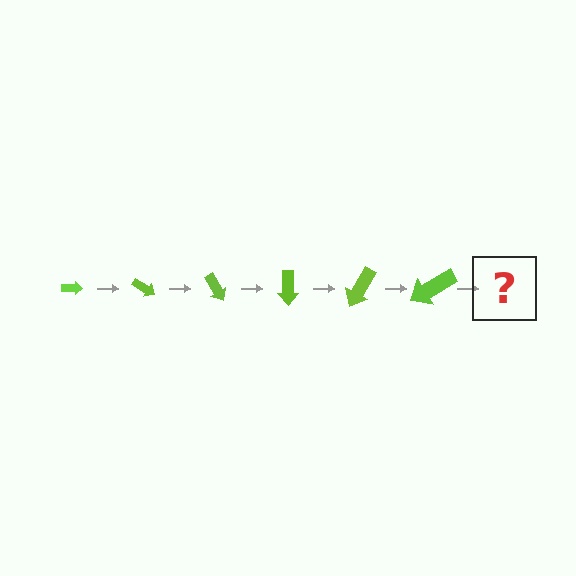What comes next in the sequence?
The next element should be an arrow, larger than the previous one and rotated 180 degrees from the start.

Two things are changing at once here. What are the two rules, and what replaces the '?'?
The two rules are that the arrow grows larger each step and it rotates 30 degrees each step. The '?' should be an arrow, larger than the previous one and rotated 180 degrees from the start.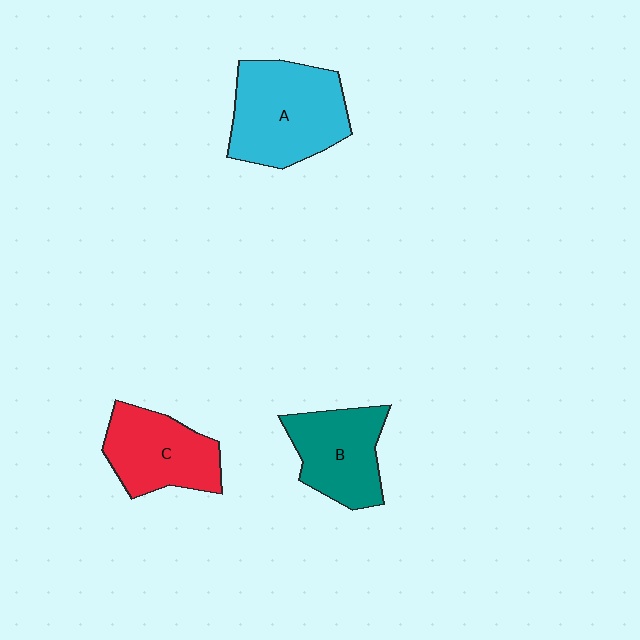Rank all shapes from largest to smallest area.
From largest to smallest: A (cyan), C (red), B (teal).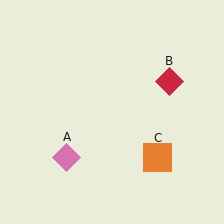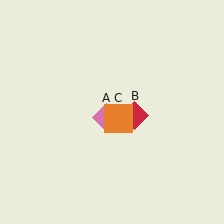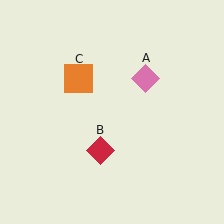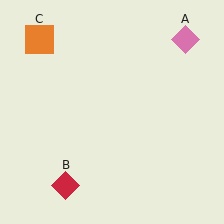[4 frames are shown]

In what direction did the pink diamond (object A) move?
The pink diamond (object A) moved up and to the right.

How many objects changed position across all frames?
3 objects changed position: pink diamond (object A), red diamond (object B), orange square (object C).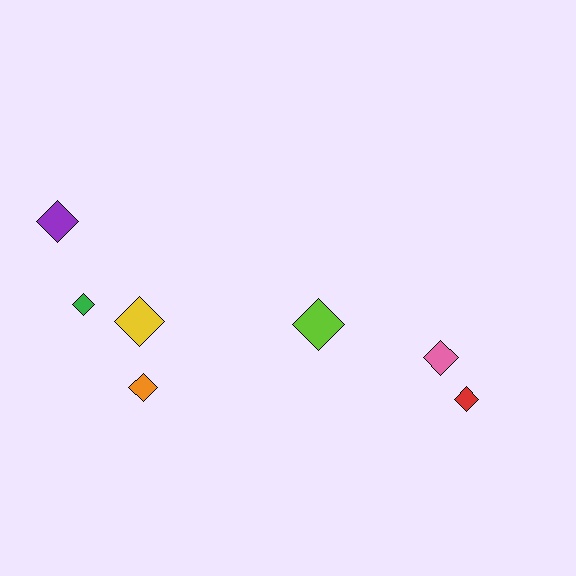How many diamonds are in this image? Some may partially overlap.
There are 7 diamonds.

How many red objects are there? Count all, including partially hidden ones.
There is 1 red object.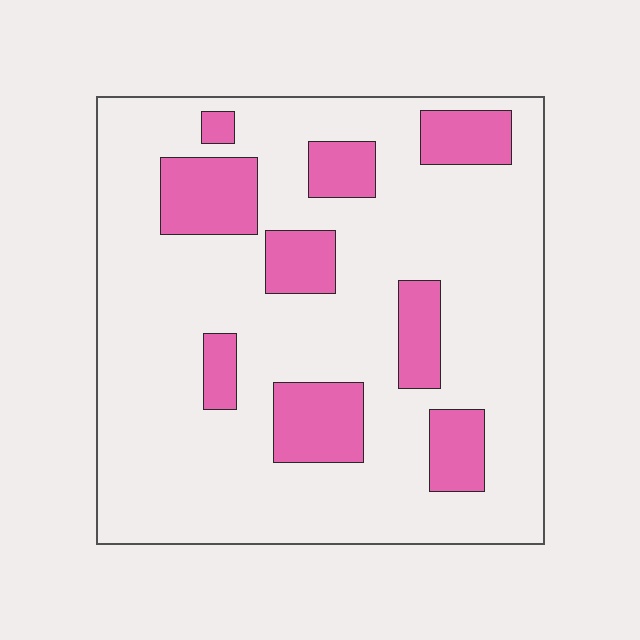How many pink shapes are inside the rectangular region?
9.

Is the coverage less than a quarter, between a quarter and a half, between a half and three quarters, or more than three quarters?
Less than a quarter.